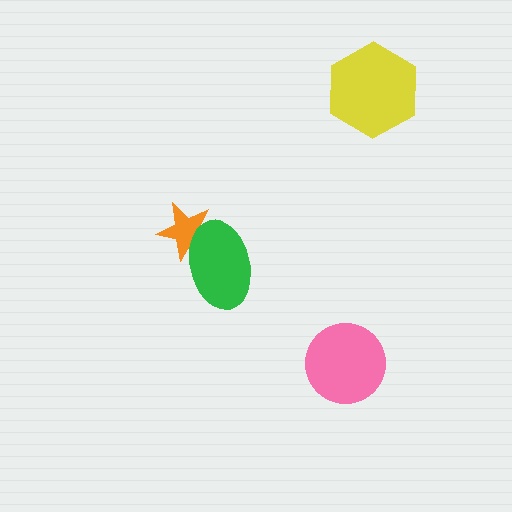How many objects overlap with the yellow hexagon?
0 objects overlap with the yellow hexagon.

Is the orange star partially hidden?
Yes, it is partially covered by another shape.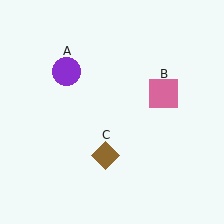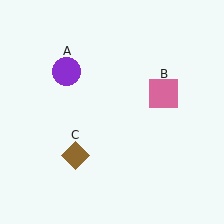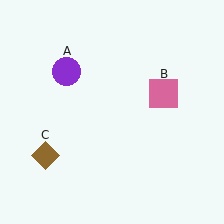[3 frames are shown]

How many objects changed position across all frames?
1 object changed position: brown diamond (object C).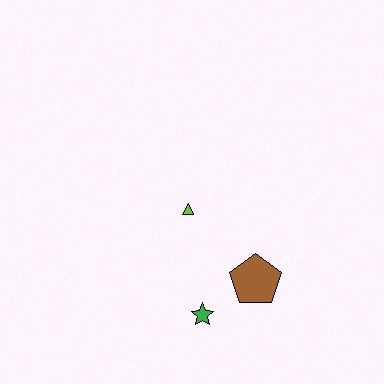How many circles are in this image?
There are no circles.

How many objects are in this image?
There are 3 objects.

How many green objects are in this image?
There is 1 green object.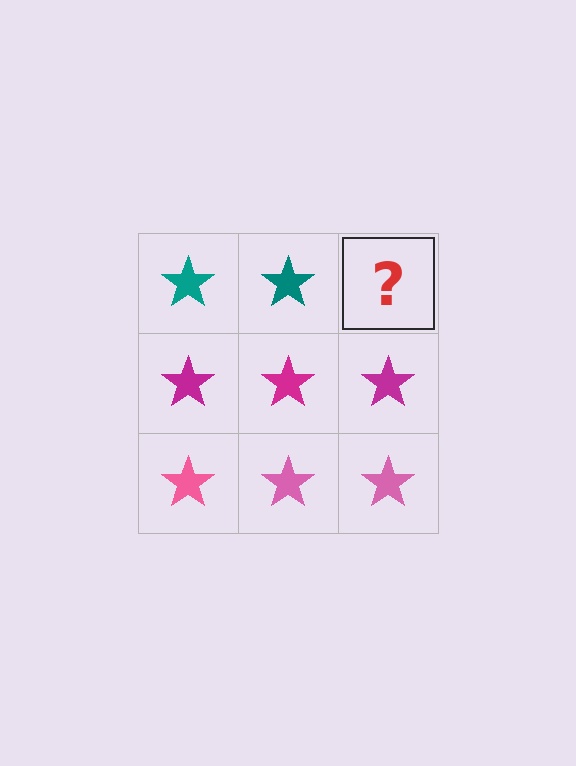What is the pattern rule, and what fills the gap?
The rule is that each row has a consistent color. The gap should be filled with a teal star.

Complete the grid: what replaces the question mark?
The question mark should be replaced with a teal star.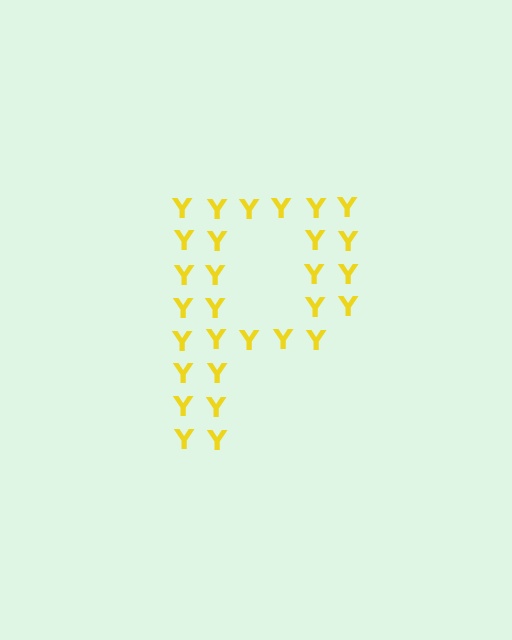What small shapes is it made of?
It is made of small letter Y's.